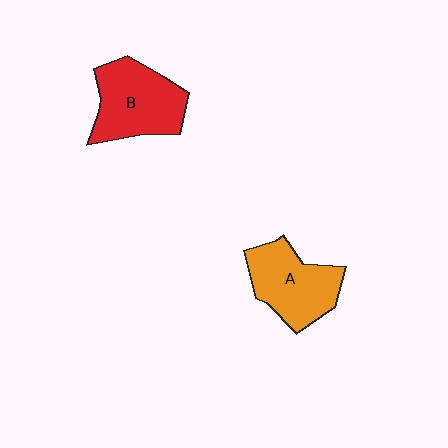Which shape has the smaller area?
Shape A (orange).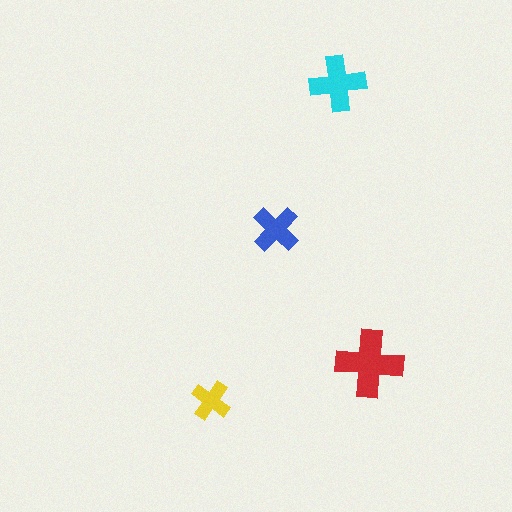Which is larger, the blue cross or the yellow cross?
The blue one.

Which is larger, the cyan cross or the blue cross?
The cyan one.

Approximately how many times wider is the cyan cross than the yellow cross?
About 1.5 times wider.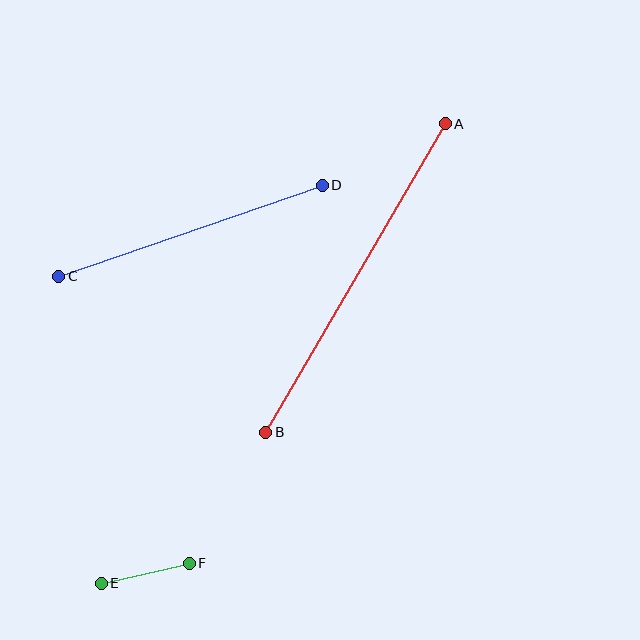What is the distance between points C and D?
The distance is approximately 279 pixels.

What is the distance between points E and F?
The distance is approximately 90 pixels.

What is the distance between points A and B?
The distance is approximately 357 pixels.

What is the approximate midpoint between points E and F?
The midpoint is at approximately (145, 573) pixels.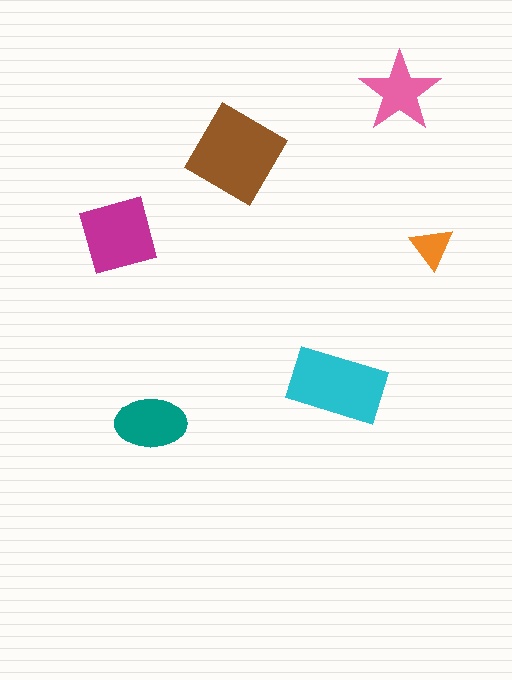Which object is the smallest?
The orange triangle.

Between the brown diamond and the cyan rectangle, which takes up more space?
The brown diamond.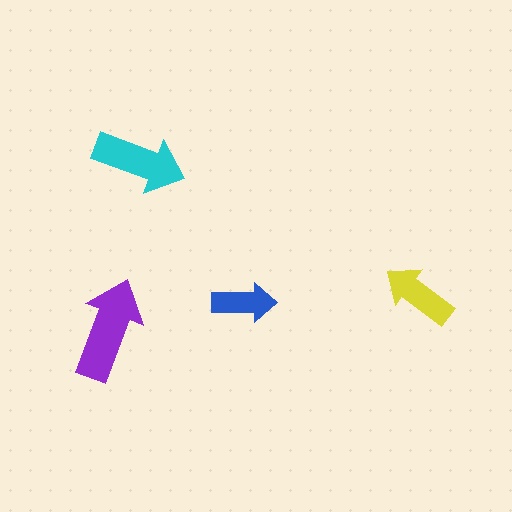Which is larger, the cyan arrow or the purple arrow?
The purple one.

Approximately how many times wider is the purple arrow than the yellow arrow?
About 1.5 times wider.